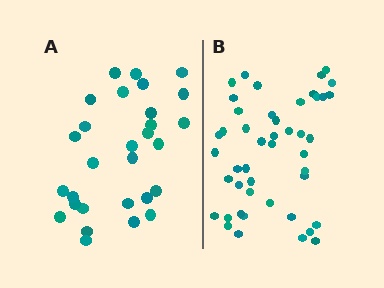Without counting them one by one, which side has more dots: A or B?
Region B (the right region) has more dots.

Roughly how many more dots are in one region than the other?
Region B has approximately 15 more dots than region A.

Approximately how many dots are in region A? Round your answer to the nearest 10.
About 30 dots. (The exact count is 29, which rounds to 30.)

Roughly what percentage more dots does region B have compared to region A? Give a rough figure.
About 60% more.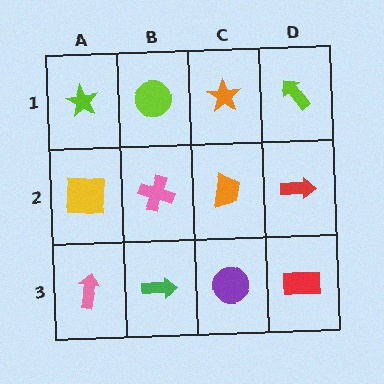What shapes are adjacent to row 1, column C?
An orange trapezoid (row 2, column C), a lime circle (row 1, column B), a lime arrow (row 1, column D).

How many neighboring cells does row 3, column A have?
2.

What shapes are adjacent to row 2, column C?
An orange star (row 1, column C), a purple circle (row 3, column C), a pink cross (row 2, column B), a red arrow (row 2, column D).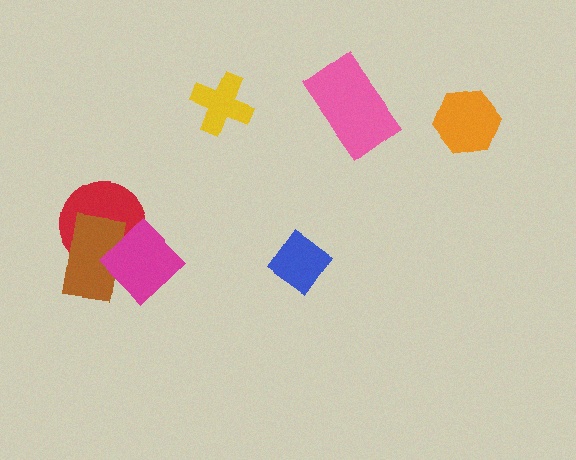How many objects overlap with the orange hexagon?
0 objects overlap with the orange hexagon.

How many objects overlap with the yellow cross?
0 objects overlap with the yellow cross.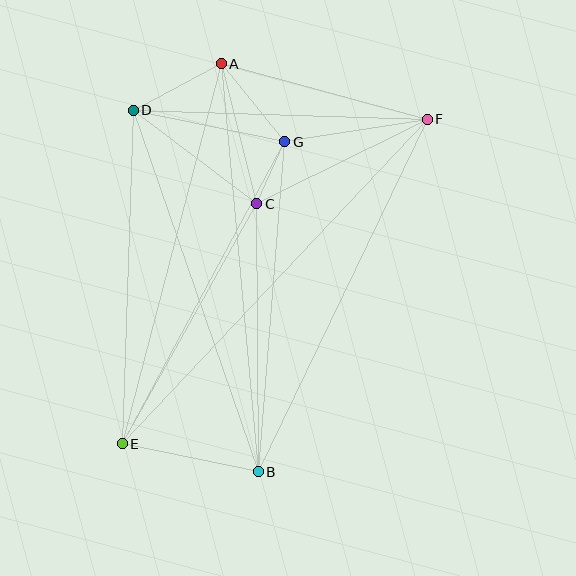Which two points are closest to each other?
Points C and G are closest to each other.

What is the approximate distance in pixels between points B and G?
The distance between B and G is approximately 331 pixels.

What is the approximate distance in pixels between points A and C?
The distance between A and C is approximately 145 pixels.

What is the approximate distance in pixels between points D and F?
The distance between D and F is approximately 294 pixels.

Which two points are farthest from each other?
Points E and F are farthest from each other.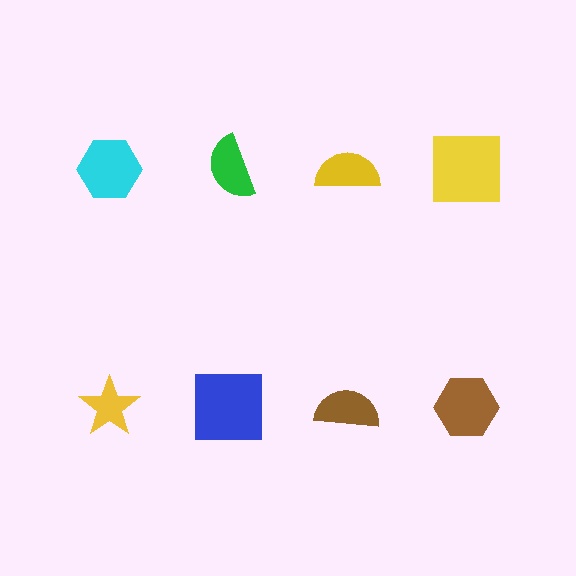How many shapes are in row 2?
4 shapes.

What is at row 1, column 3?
A yellow semicircle.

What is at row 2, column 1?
A yellow star.